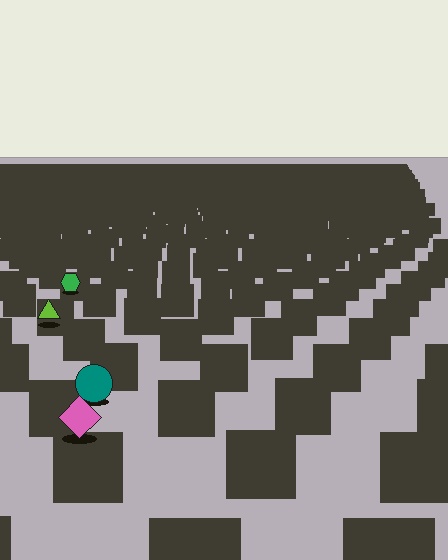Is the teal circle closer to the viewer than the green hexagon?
Yes. The teal circle is closer — you can tell from the texture gradient: the ground texture is coarser near it.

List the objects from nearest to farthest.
From nearest to farthest: the pink diamond, the teal circle, the lime triangle, the green hexagon.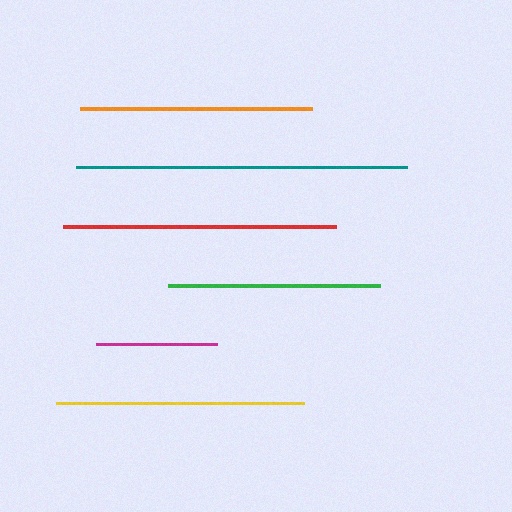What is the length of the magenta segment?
The magenta segment is approximately 121 pixels long.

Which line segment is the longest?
The teal line is the longest at approximately 331 pixels.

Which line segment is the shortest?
The magenta line is the shortest at approximately 121 pixels.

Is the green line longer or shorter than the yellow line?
The yellow line is longer than the green line.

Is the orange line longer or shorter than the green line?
The orange line is longer than the green line.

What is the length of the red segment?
The red segment is approximately 273 pixels long.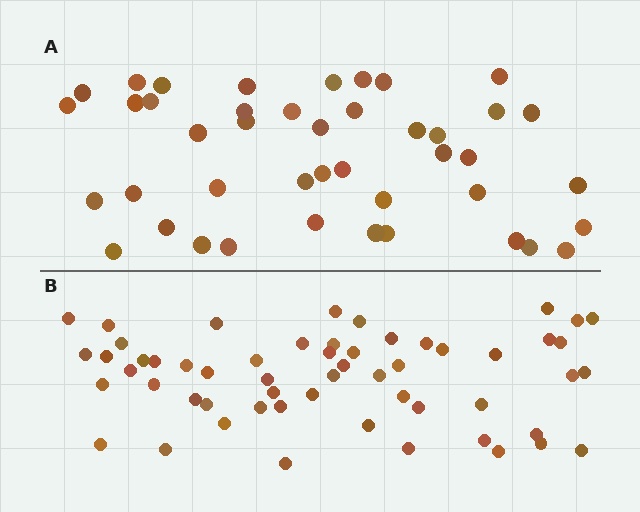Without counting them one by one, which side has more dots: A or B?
Region B (the bottom region) has more dots.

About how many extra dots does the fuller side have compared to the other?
Region B has approximately 15 more dots than region A.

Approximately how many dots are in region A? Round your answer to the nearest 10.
About 40 dots. (The exact count is 43, which rounds to 40.)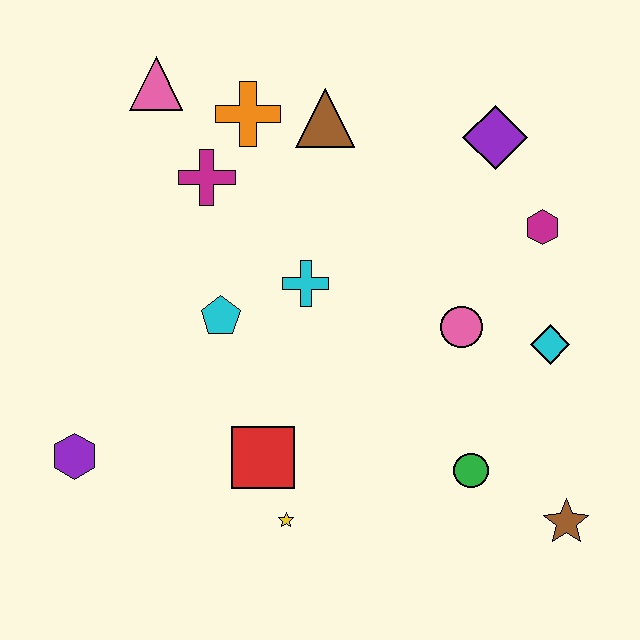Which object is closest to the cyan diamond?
The pink circle is closest to the cyan diamond.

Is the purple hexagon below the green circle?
No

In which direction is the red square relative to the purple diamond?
The red square is below the purple diamond.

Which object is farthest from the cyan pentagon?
The brown star is farthest from the cyan pentagon.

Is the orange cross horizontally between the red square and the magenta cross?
Yes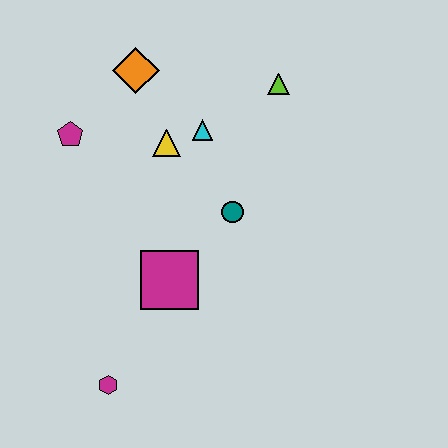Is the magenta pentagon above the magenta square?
Yes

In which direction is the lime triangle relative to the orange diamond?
The lime triangle is to the right of the orange diamond.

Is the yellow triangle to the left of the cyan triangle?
Yes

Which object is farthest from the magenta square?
The lime triangle is farthest from the magenta square.